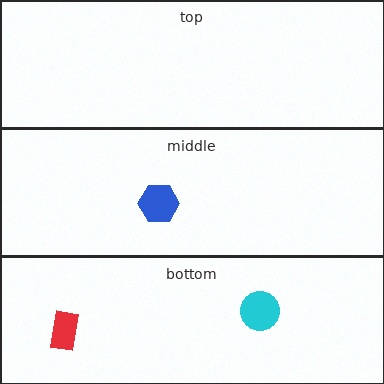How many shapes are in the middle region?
1.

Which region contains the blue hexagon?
The middle region.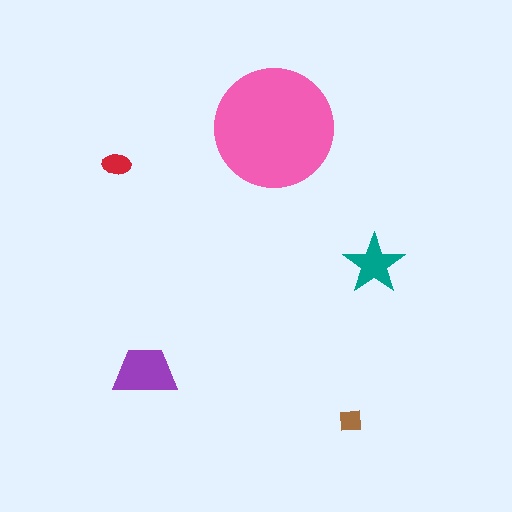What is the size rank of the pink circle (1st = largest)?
1st.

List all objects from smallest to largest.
The brown square, the red ellipse, the teal star, the purple trapezoid, the pink circle.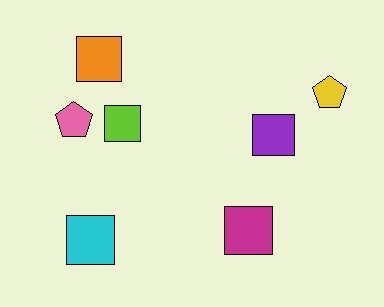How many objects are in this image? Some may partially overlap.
There are 7 objects.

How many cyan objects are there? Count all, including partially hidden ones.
There is 1 cyan object.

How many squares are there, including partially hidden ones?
There are 5 squares.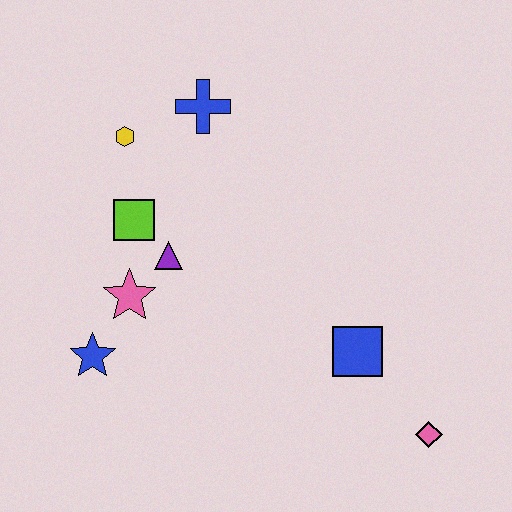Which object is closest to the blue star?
The pink star is closest to the blue star.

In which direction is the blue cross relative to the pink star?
The blue cross is above the pink star.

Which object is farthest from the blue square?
The yellow hexagon is farthest from the blue square.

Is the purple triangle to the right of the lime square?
Yes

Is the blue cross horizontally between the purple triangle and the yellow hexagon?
No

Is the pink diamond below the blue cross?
Yes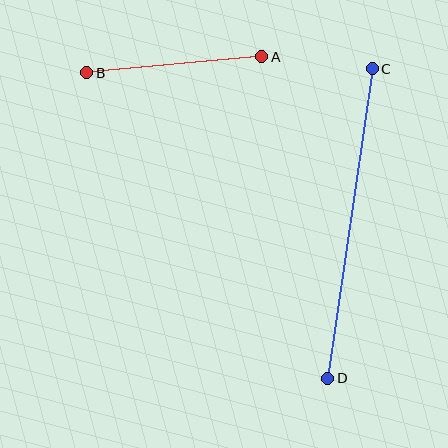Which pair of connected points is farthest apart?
Points C and D are farthest apart.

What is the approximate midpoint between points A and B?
The midpoint is at approximately (174, 65) pixels.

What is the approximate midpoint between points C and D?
The midpoint is at approximately (350, 223) pixels.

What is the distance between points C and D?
The distance is approximately 313 pixels.